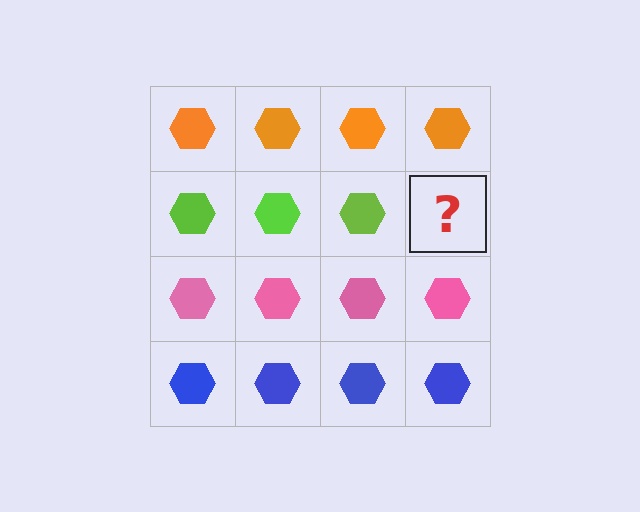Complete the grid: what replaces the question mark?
The question mark should be replaced with a lime hexagon.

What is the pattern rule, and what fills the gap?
The rule is that each row has a consistent color. The gap should be filled with a lime hexagon.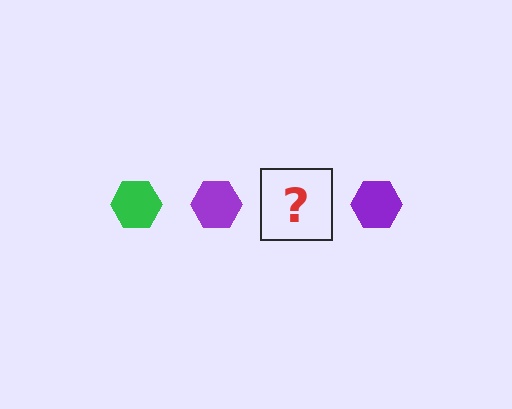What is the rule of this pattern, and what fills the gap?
The rule is that the pattern cycles through green, purple hexagons. The gap should be filled with a green hexagon.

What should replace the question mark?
The question mark should be replaced with a green hexagon.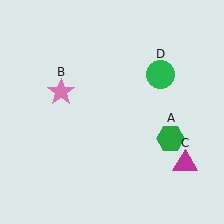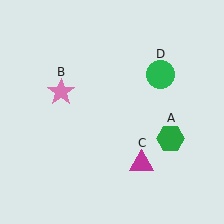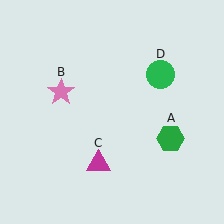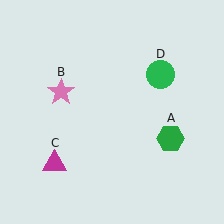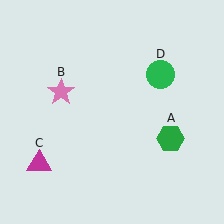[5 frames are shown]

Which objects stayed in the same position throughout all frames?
Green hexagon (object A) and pink star (object B) and green circle (object D) remained stationary.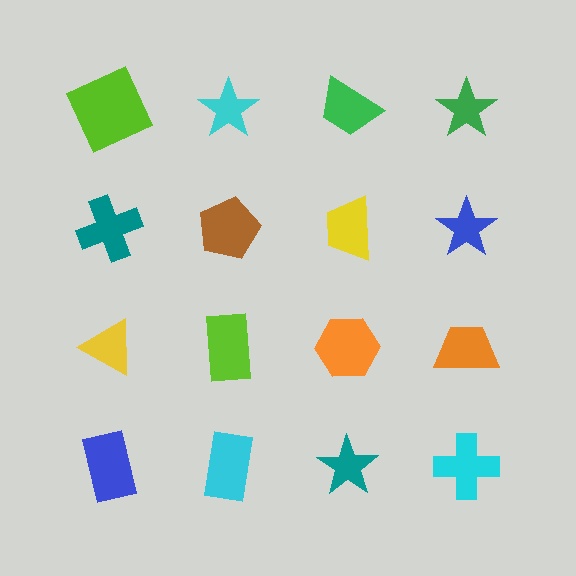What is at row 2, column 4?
A blue star.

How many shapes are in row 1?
4 shapes.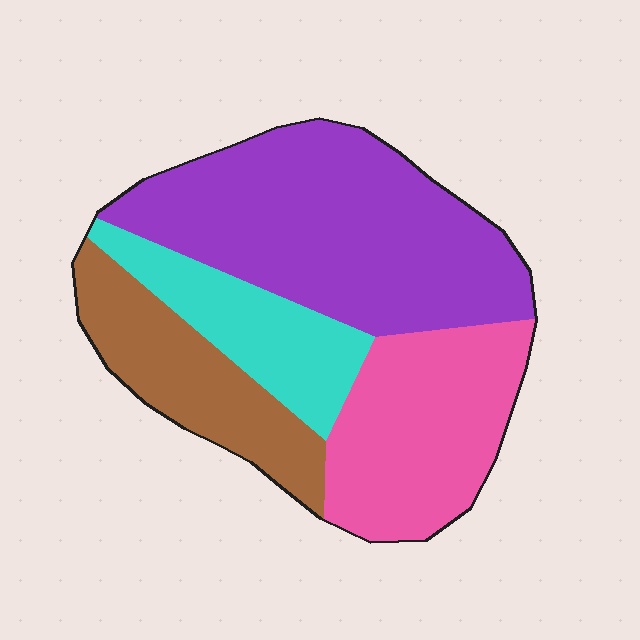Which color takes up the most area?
Purple, at roughly 40%.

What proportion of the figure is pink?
Pink covers around 25% of the figure.